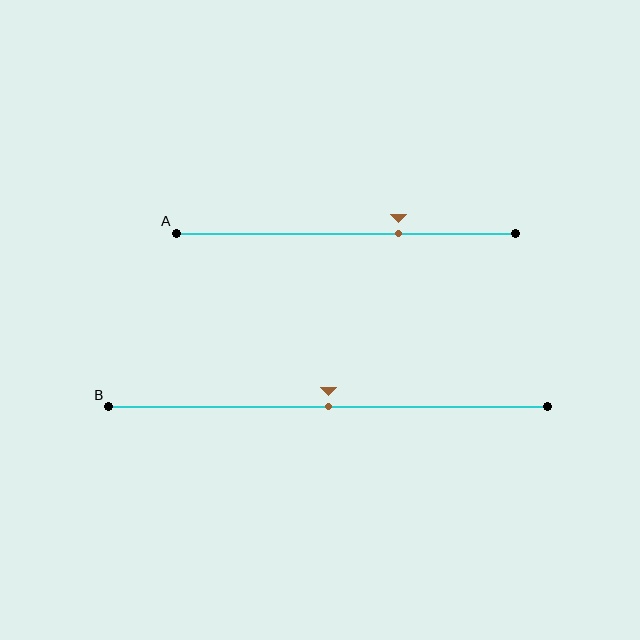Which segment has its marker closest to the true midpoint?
Segment B has its marker closest to the true midpoint.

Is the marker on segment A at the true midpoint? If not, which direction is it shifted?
No, the marker on segment A is shifted to the right by about 16% of the segment length.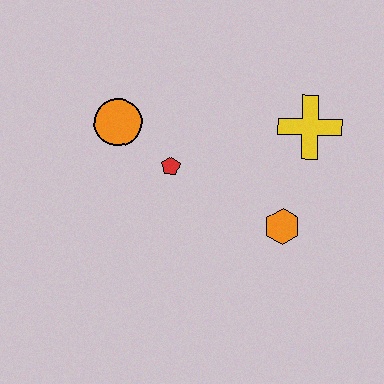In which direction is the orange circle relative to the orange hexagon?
The orange circle is to the left of the orange hexagon.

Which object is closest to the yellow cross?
The orange hexagon is closest to the yellow cross.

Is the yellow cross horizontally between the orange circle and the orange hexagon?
No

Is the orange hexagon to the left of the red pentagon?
No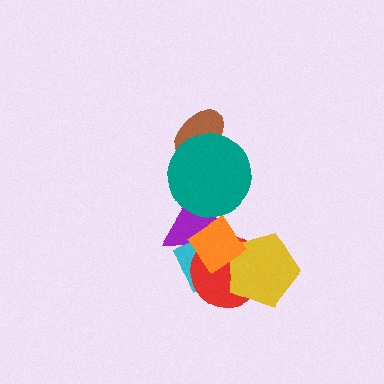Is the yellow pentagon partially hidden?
Yes, it is partially covered by another shape.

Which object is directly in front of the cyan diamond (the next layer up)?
The red circle is directly in front of the cyan diamond.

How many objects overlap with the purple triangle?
4 objects overlap with the purple triangle.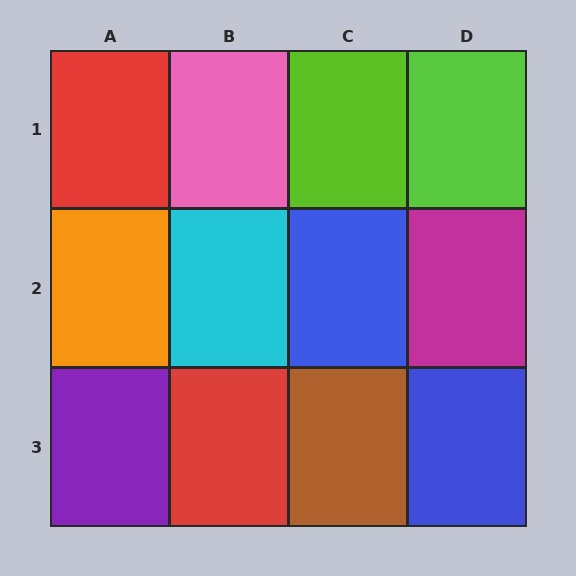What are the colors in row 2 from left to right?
Orange, cyan, blue, magenta.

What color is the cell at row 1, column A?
Red.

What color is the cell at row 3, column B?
Red.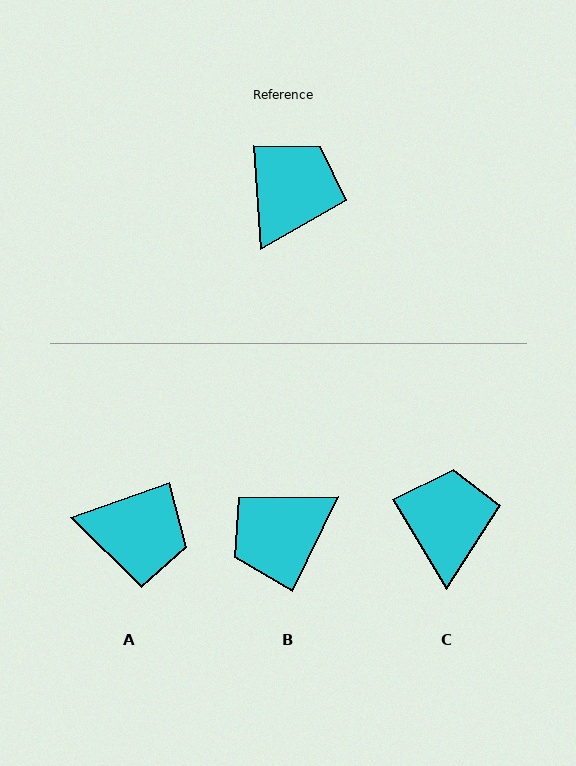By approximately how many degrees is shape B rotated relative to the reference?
Approximately 151 degrees counter-clockwise.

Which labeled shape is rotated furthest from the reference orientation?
B, about 151 degrees away.